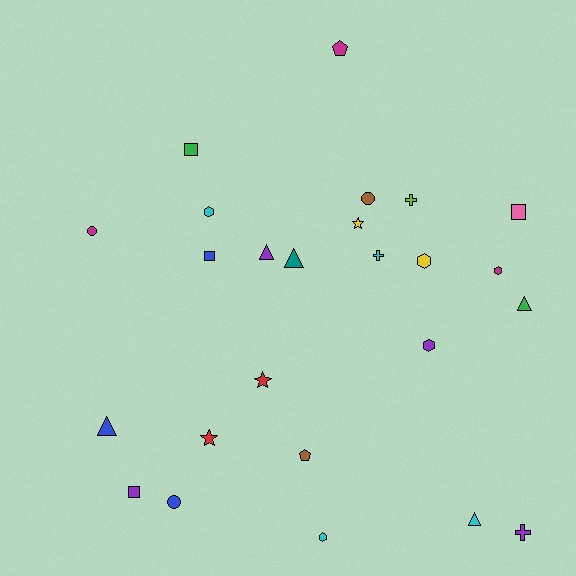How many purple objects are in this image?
There are 4 purple objects.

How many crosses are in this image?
There are 3 crosses.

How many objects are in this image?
There are 25 objects.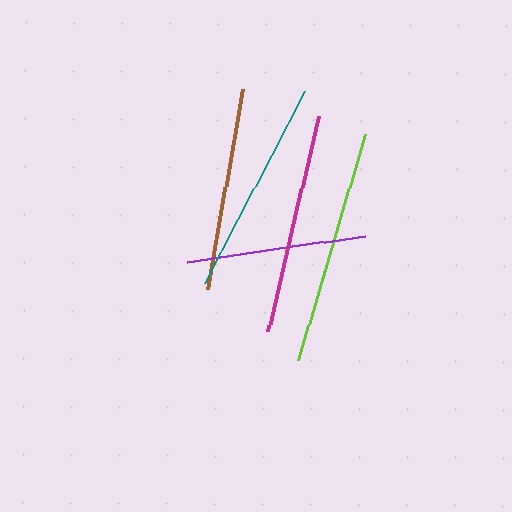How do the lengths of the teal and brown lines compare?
The teal and brown lines are approximately the same length.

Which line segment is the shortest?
The purple line is the shortest at approximately 180 pixels.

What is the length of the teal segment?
The teal segment is approximately 216 pixels long.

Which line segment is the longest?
The lime line is the longest at approximately 237 pixels.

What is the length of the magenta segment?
The magenta segment is approximately 220 pixels long.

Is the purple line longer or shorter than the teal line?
The teal line is longer than the purple line.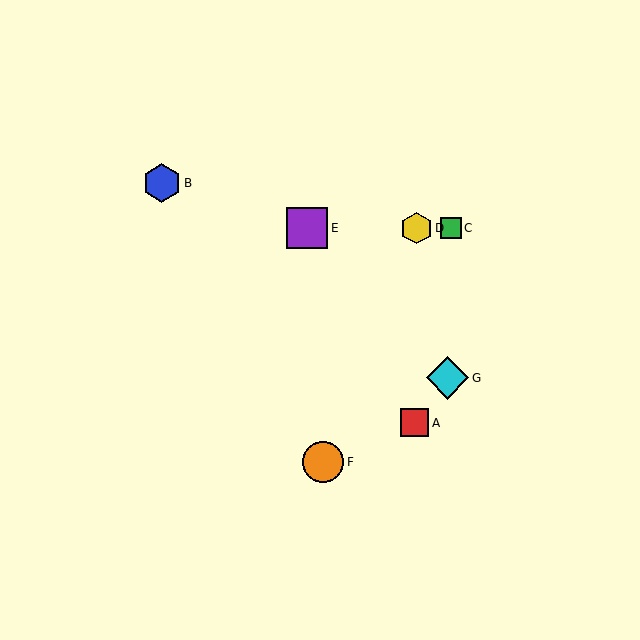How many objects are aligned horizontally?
3 objects (C, D, E) are aligned horizontally.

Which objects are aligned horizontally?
Objects C, D, E are aligned horizontally.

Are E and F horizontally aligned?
No, E is at y≈228 and F is at y≈462.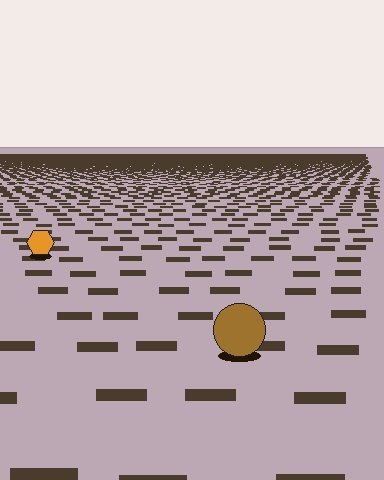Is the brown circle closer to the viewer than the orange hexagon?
Yes. The brown circle is closer — you can tell from the texture gradient: the ground texture is coarser near it.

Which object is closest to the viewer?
The brown circle is closest. The texture marks near it are larger and more spread out.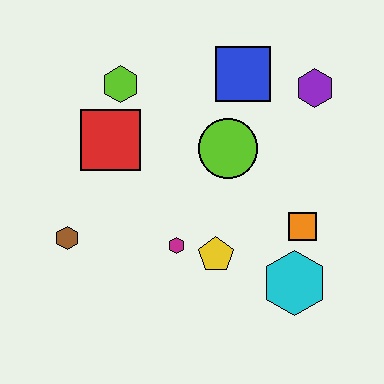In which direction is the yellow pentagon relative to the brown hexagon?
The yellow pentagon is to the right of the brown hexagon.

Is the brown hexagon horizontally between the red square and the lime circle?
No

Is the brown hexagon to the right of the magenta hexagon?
No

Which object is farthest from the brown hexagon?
The purple hexagon is farthest from the brown hexagon.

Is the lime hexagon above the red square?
Yes